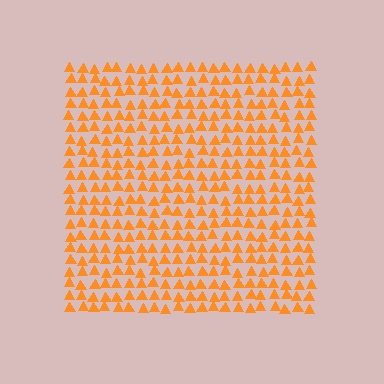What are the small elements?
The small elements are triangles.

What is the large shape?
The large shape is a square.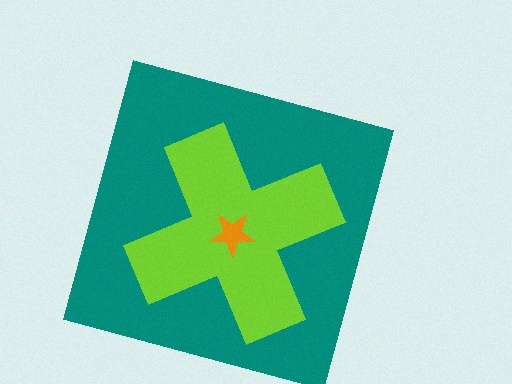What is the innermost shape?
The orange star.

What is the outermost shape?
The teal square.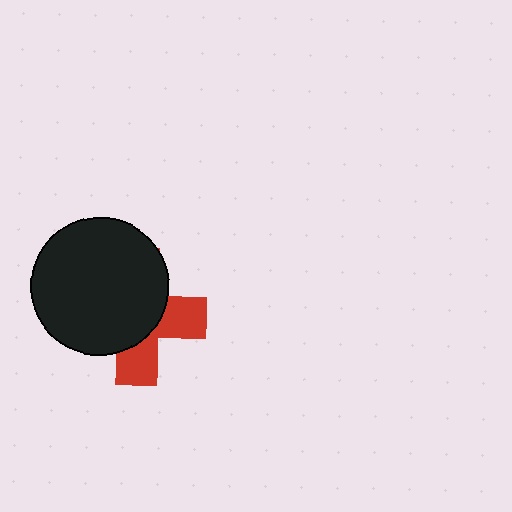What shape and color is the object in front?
The object in front is a black circle.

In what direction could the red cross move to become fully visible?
The red cross could move toward the lower-right. That would shift it out from behind the black circle entirely.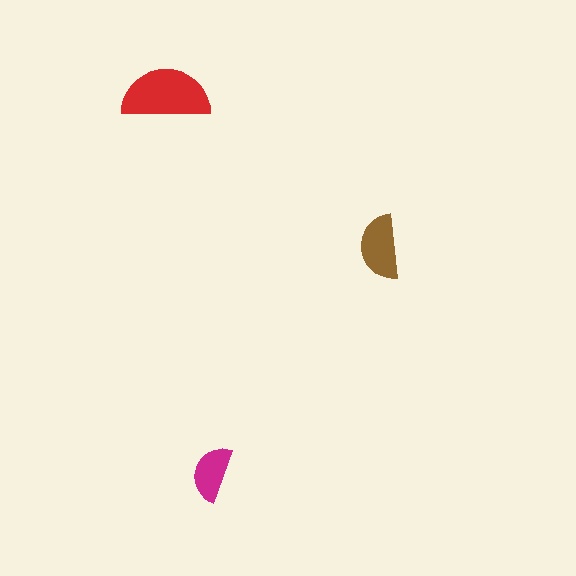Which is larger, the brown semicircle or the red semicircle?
The red one.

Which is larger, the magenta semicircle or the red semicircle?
The red one.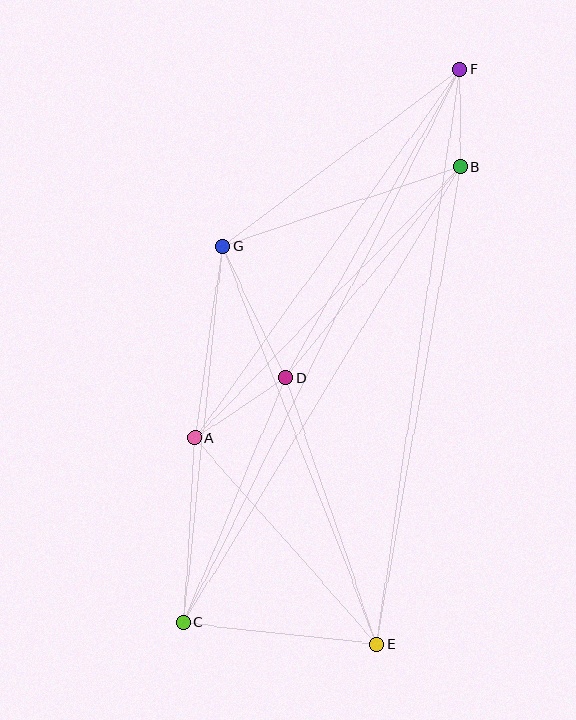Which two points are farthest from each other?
Points C and F are farthest from each other.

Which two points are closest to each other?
Points B and F are closest to each other.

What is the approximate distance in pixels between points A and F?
The distance between A and F is approximately 454 pixels.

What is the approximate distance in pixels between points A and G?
The distance between A and G is approximately 194 pixels.